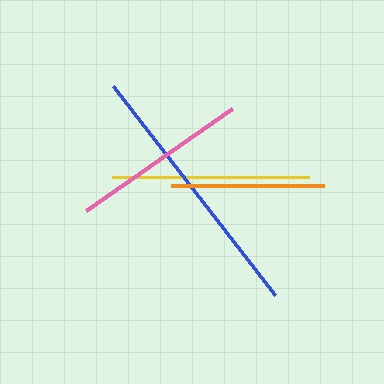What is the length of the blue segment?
The blue segment is approximately 265 pixels long.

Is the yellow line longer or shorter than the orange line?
The yellow line is longer than the orange line.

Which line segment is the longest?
The blue line is the longest at approximately 265 pixels.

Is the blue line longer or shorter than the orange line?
The blue line is longer than the orange line.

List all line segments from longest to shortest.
From longest to shortest: blue, yellow, pink, orange.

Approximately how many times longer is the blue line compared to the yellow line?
The blue line is approximately 1.3 times the length of the yellow line.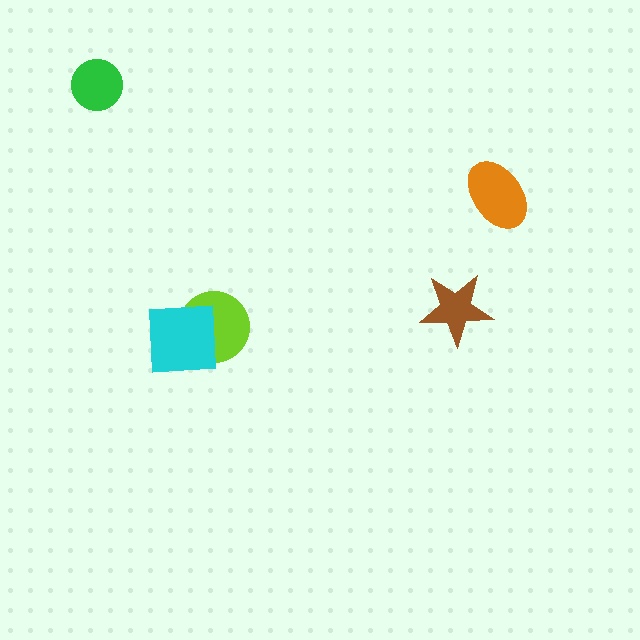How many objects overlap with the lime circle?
1 object overlaps with the lime circle.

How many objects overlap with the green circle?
0 objects overlap with the green circle.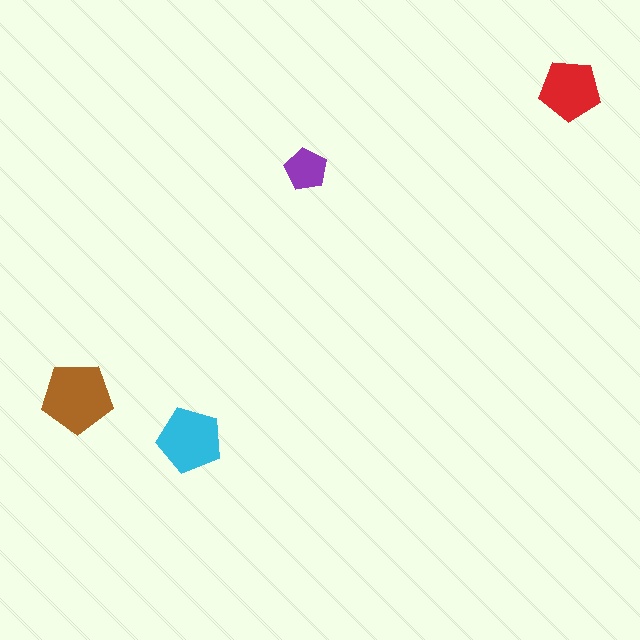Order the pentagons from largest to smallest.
the brown one, the cyan one, the red one, the purple one.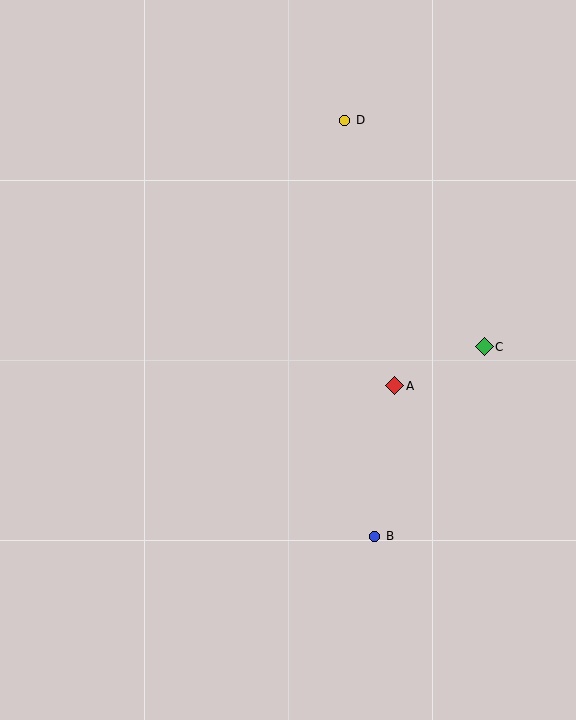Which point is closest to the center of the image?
Point A at (395, 386) is closest to the center.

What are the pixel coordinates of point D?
Point D is at (345, 120).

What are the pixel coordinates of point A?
Point A is at (395, 386).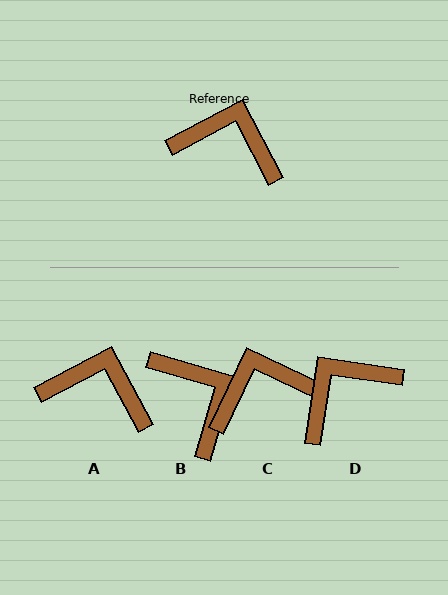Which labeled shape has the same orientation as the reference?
A.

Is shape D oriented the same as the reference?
No, it is off by about 54 degrees.